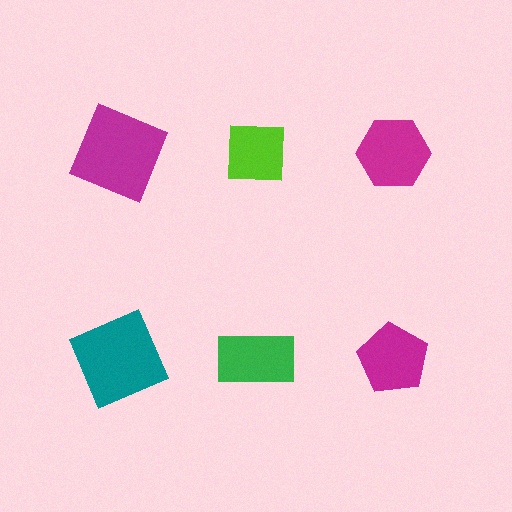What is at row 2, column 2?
A green rectangle.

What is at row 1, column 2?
A lime square.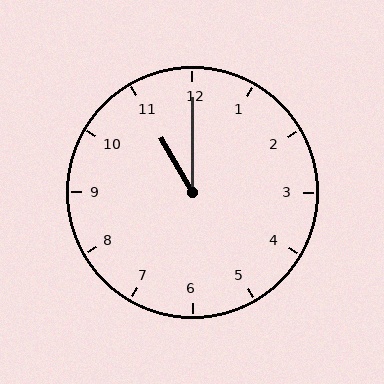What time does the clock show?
11:00.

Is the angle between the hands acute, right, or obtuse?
It is acute.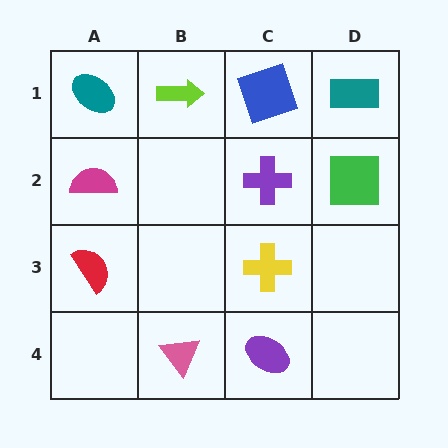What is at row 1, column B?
A lime arrow.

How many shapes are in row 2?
3 shapes.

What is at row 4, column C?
A purple ellipse.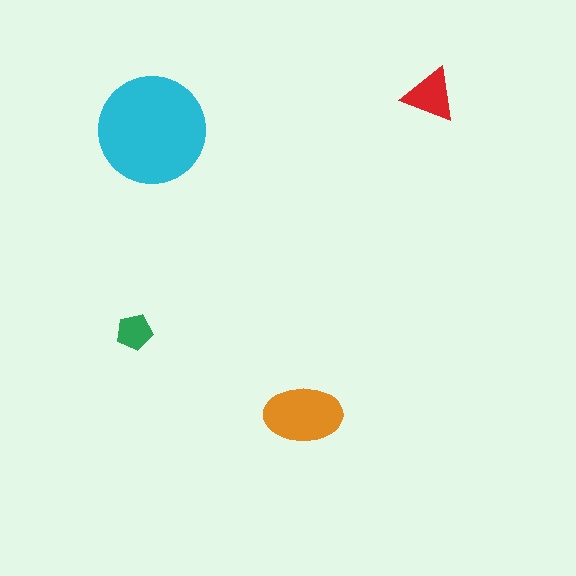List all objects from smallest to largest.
The green pentagon, the red triangle, the orange ellipse, the cyan circle.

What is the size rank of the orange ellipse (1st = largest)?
2nd.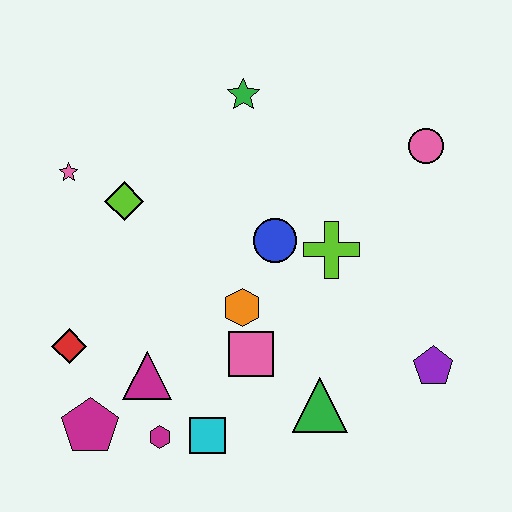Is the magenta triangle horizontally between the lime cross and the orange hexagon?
No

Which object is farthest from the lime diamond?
The purple pentagon is farthest from the lime diamond.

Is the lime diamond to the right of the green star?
No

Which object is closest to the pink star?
The lime diamond is closest to the pink star.